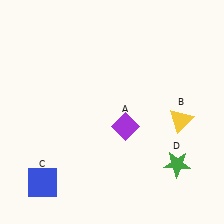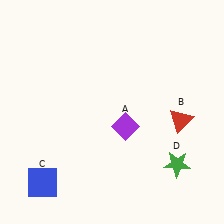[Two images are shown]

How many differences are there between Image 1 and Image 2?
There is 1 difference between the two images.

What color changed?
The triangle (B) changed from yellow in Image 1 to red in Image 2.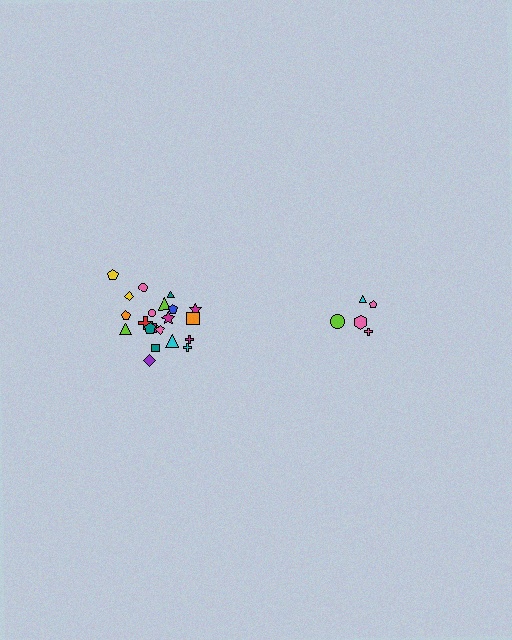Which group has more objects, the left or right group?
The left group.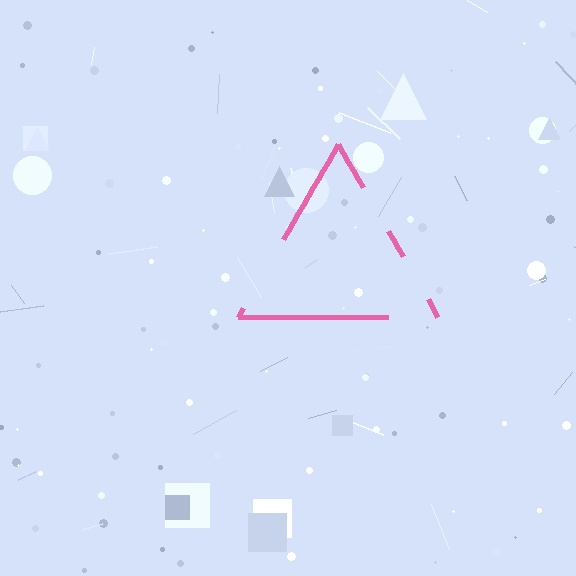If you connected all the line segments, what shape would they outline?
They would outline a triangle.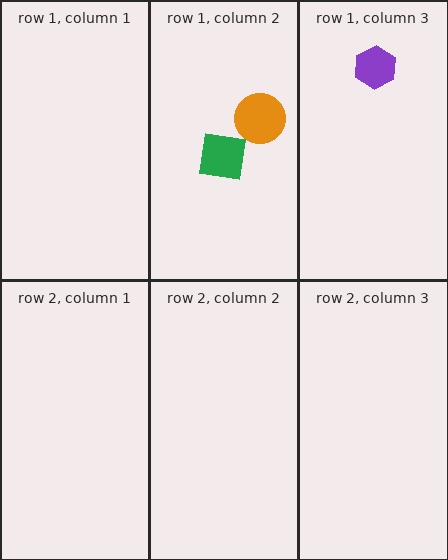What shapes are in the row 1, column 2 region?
The orange circle, the green square.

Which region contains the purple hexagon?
The row 1, column 3 region.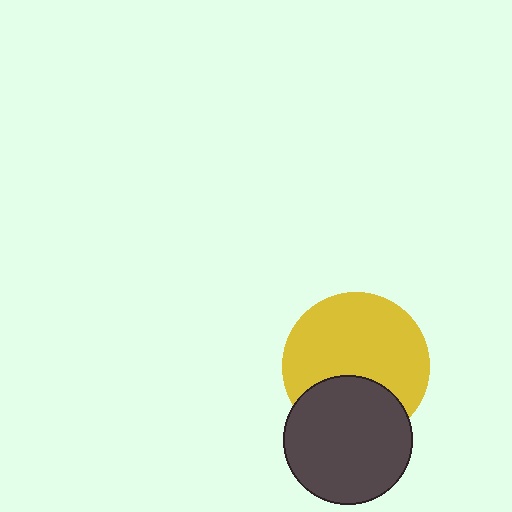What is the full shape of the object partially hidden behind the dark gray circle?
The partially hidden object is a yellow circle.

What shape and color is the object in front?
The object in front is a dark gray circle.